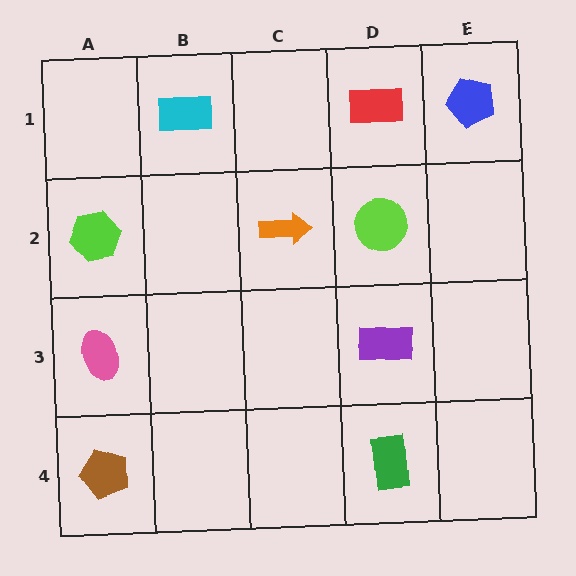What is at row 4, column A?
A brown pentagon.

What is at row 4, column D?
A green rectangle.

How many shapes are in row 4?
2 shapes.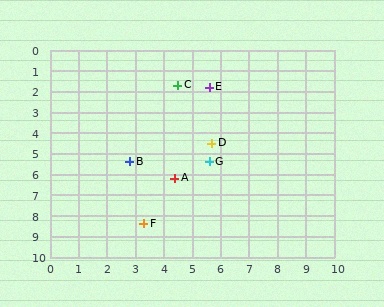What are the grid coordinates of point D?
Point D is at approximately (5.7, 4.5).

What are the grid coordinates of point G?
Point G is at approximately (5.6, 5.4).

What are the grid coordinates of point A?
Point A is at approximately (4.4, 6.2).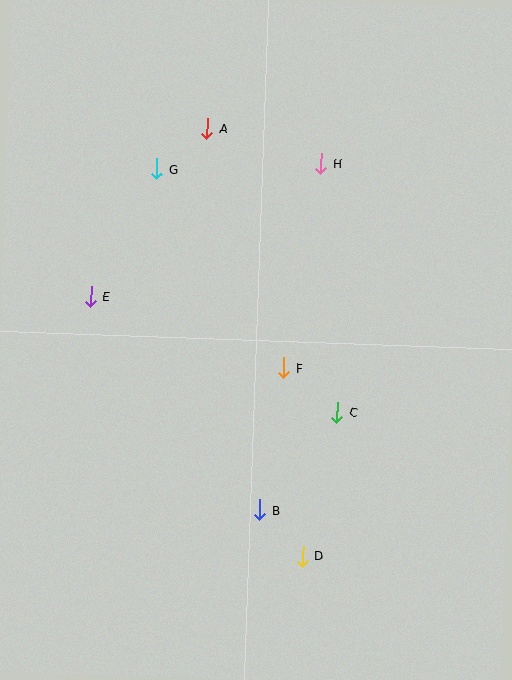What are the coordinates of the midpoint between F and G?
The midpoint between F and G is at (220, 268).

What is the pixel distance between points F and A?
The distance between F and A is 251 pixels.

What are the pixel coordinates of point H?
Point H is at (321, 163).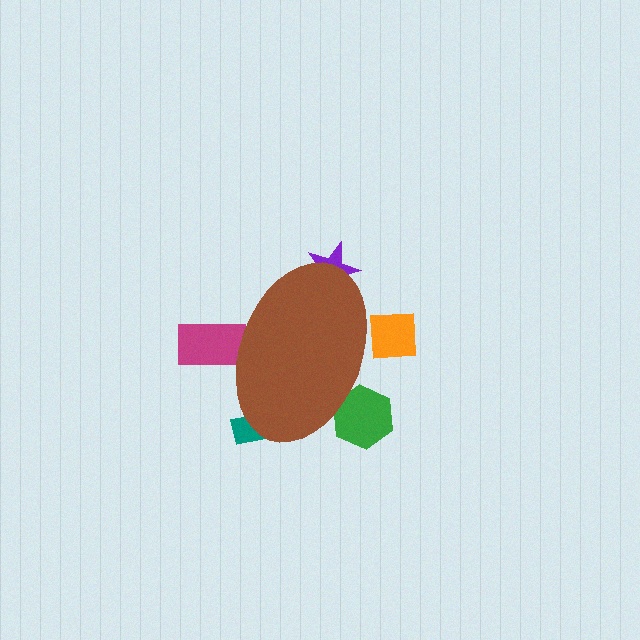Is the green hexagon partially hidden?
Yes, the green hexagon is partially hidden behind the brown ellipse.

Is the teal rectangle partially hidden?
Yes, the teal rectangle is partially hidden behind the brown ellipse.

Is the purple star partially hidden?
Yes, the purple star is partially hidden behind the brown ellipse.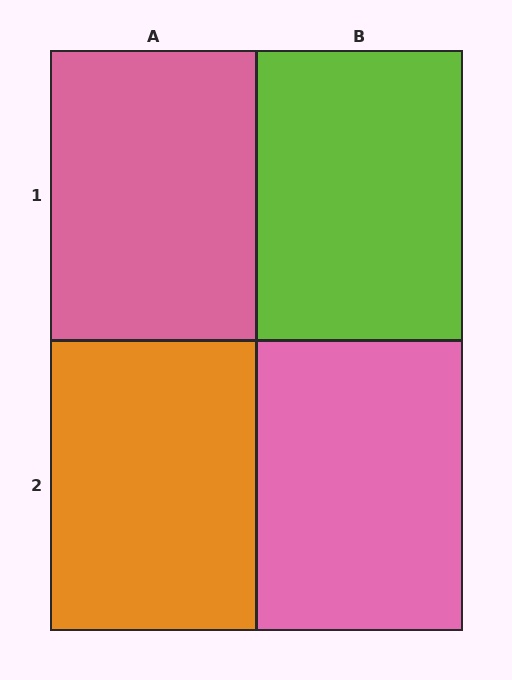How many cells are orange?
1 cell is orange.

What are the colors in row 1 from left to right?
Pink, lime.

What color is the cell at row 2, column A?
Orange.